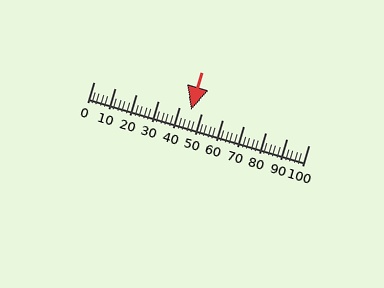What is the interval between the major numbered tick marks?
The major tick marks are spaced 10 units apart.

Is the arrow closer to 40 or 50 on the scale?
The arrow is closer to 50.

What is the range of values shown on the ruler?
The ruler shows values from 0 to 100.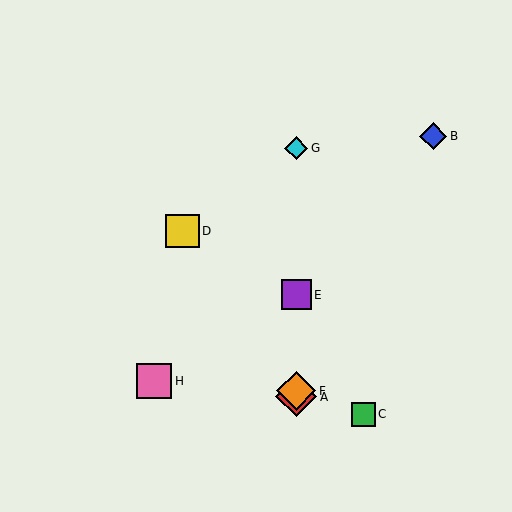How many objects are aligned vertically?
4 objects (A, E, F, G) are aligned vertically.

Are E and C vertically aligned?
No, E is at x≈296 and C is at x≈363.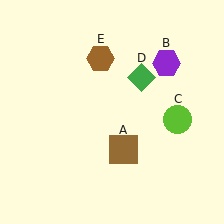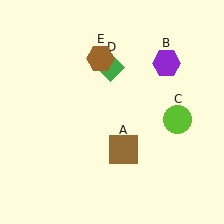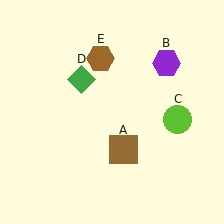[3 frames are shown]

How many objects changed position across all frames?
1 object changed position: green diamond (object D).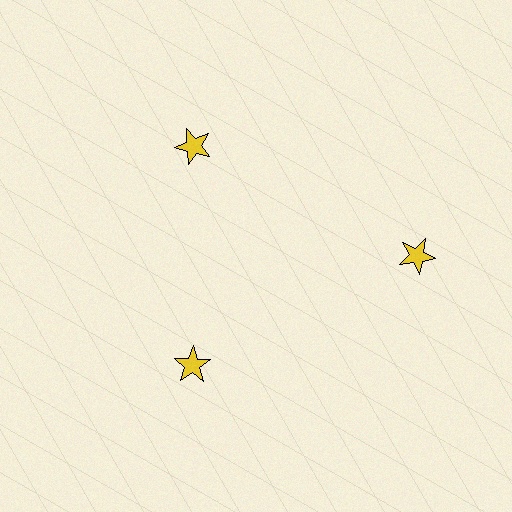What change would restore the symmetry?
The symmetry would be restored by moving it inward, back onto the ring so that all 3 stars sit at equal angles and equal distance from the center.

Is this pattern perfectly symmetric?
No. The 3 yellow stars are arranged in a ring, but one element near the 3 o'clock position is pushed outward from the center, breaking the 3-fold rotational symmetry.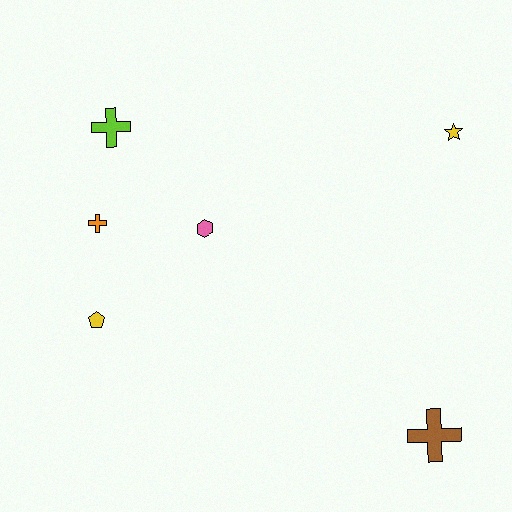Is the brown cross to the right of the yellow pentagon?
Yes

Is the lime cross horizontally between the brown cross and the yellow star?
No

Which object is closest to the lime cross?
The orange cross is closest to the lime cross.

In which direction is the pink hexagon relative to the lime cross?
The pink hexagon is below the lime cross.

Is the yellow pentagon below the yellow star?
Yes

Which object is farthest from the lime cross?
The brown cross is farthest from the lime cross.